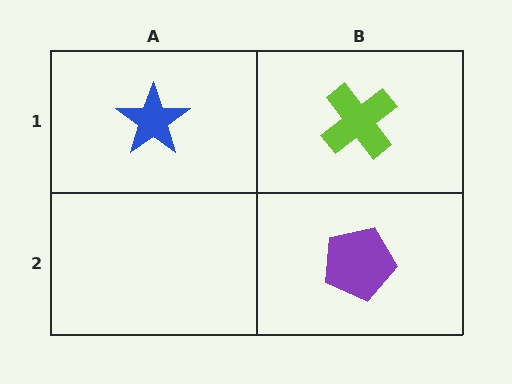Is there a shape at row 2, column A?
No, that cell is empty.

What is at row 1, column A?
A blue star.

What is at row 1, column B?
A lime cross.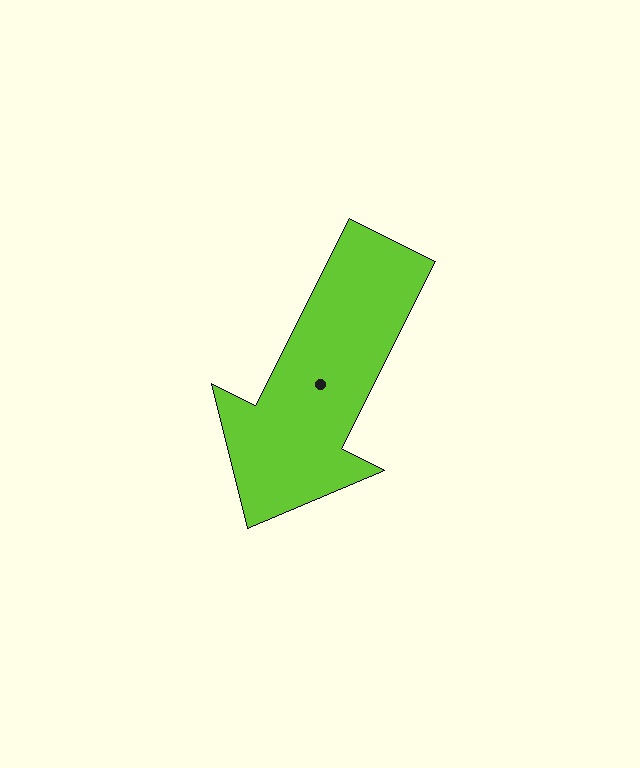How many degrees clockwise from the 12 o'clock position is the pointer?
Approximately 207 degrees.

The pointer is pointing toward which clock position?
Roughly 7 o'clock.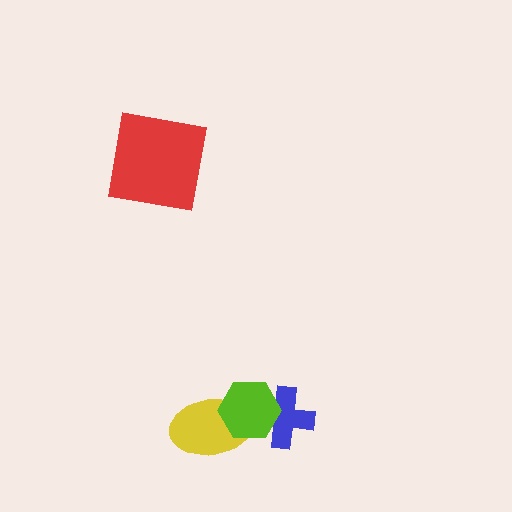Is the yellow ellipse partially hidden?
Yes, it is partially covered by another shape.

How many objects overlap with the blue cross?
1 object overlaps with the blue cross.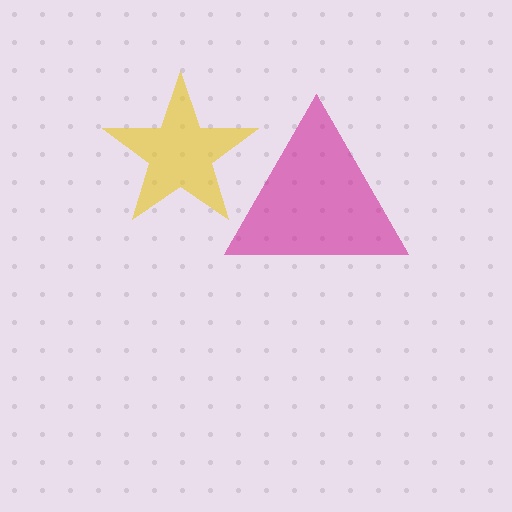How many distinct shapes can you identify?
There are 2 distinct shapes: a magenta triangle, a yellow star.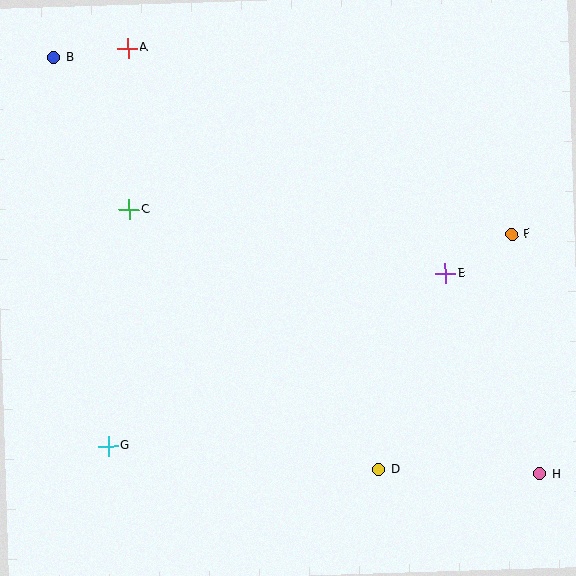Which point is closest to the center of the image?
Point E at (445, 273) is closest to the center.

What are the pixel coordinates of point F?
Point F is at (511, 234).